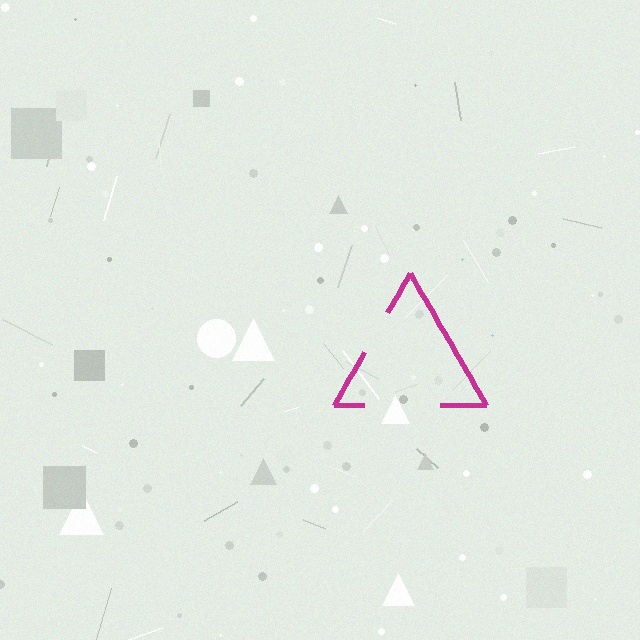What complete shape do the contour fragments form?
The contour fragments form a triangle.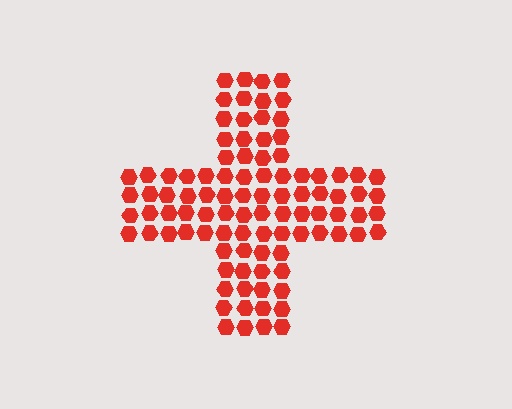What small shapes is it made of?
It is made of small hexagons.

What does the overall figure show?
The overall figure shows a cross.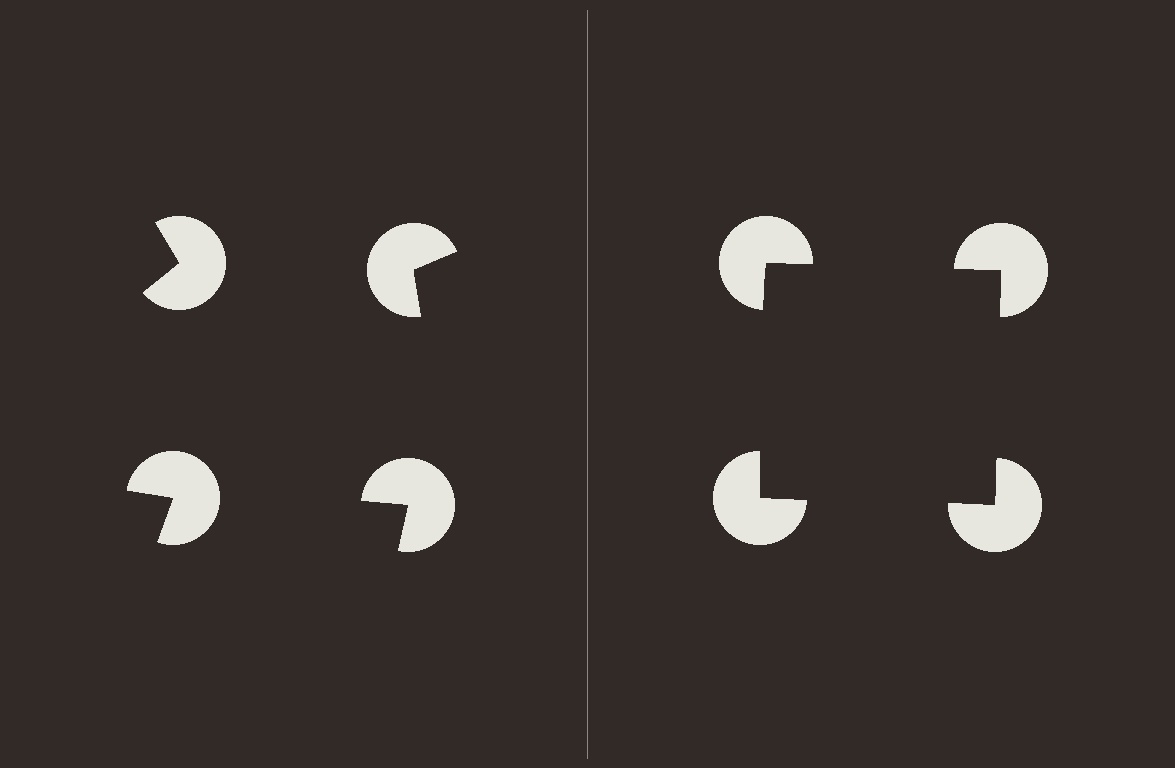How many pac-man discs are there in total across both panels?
8 — 4 on each side.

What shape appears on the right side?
An illusory square.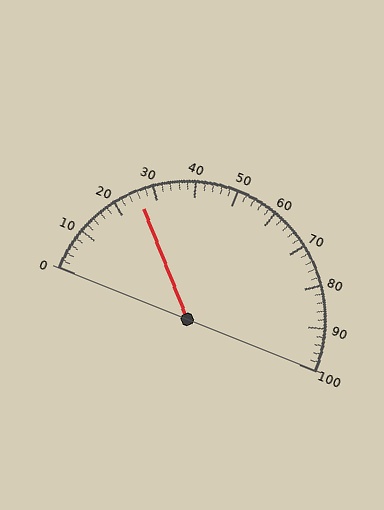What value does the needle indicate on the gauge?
The needle indicates approximately 26.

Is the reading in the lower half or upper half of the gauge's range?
The reading is in the lower half of the range (0 to 100).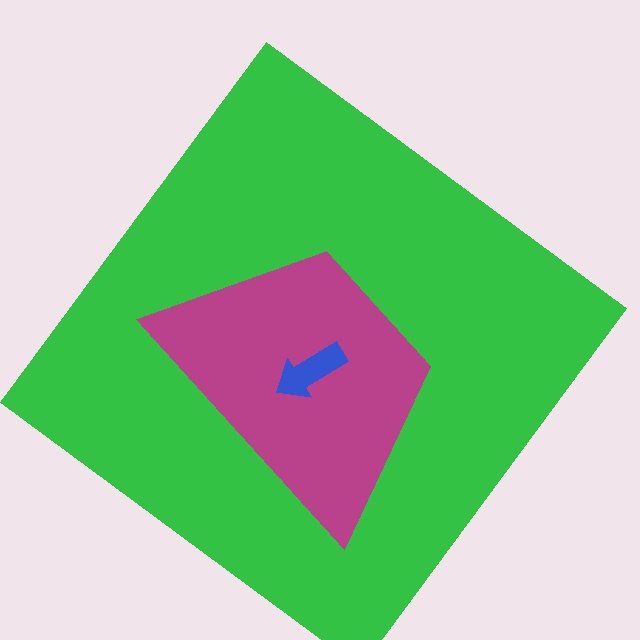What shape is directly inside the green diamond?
The magenta trapezoid.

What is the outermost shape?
The green diamond.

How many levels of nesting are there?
3.